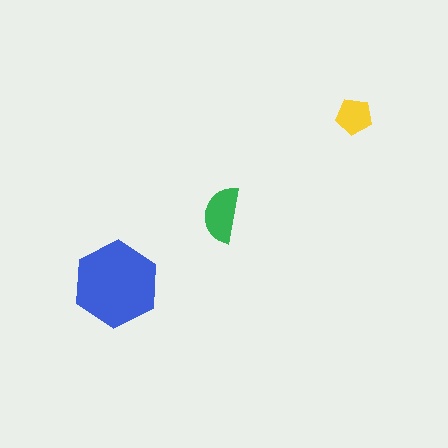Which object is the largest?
The blue hexagon.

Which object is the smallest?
The yellow pentagon.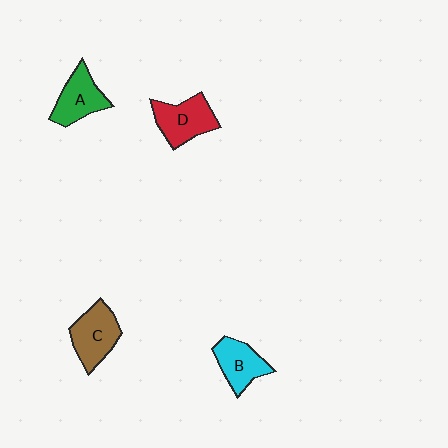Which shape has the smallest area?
Shape B (cyan).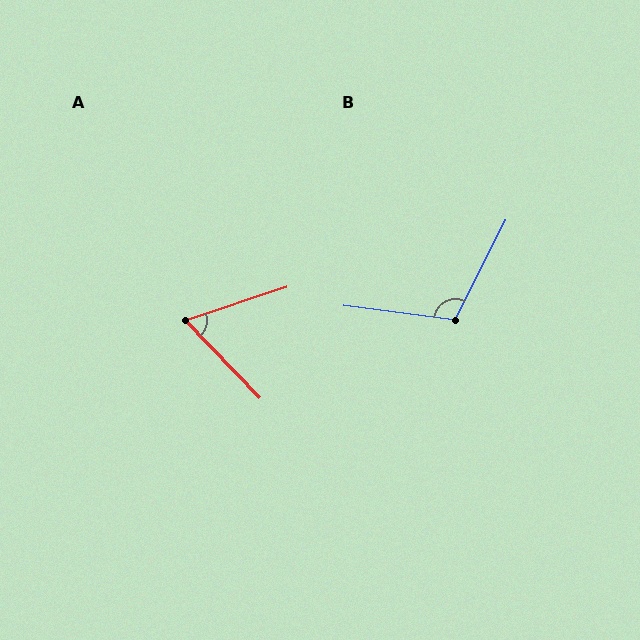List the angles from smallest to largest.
A (64°), B (109°).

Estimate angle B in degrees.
Approximately 109 degrees.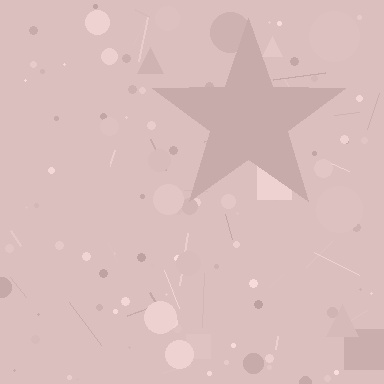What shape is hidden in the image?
A star is hidden in the image.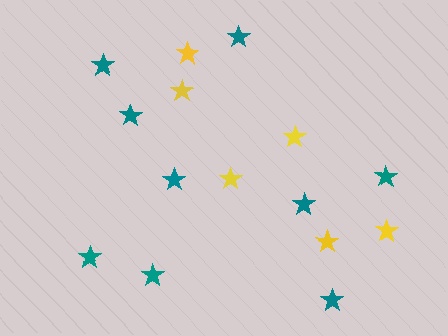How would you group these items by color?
There are 2 groups: one group of teal stars (9) and one group of yellow stars (6).